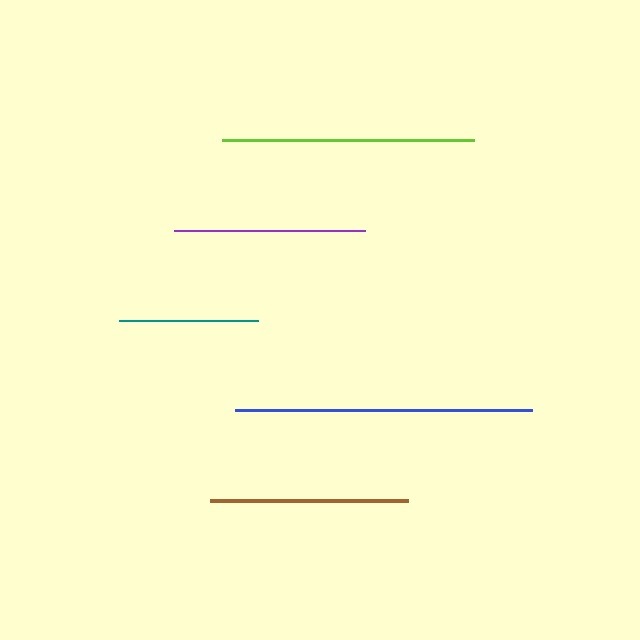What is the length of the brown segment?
The brown segment is approximately 198 pixels long.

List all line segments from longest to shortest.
From longest to shortest: blue, lime, brown, purple, teal.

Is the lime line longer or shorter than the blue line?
The blue line is longer than the lime line.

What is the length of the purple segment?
The purple segment is approximately 190 pixels long.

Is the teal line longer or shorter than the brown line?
The brown line is longer than the teal line.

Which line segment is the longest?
The blue line is the longest at approximately 297 pixels.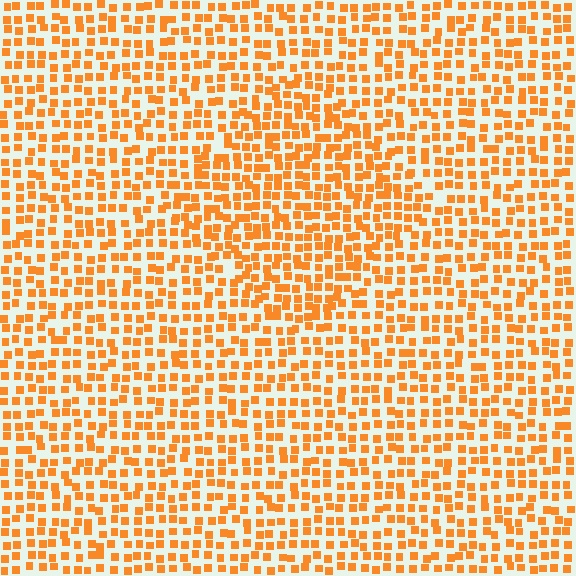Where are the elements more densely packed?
The elements are more densely packed inside the diamond boundary.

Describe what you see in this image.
The image contains small orange elements arranged at two different densities. A diamond-shaped region is visible where the elements are more densely packed than the surrounding area.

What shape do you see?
I see a diamond.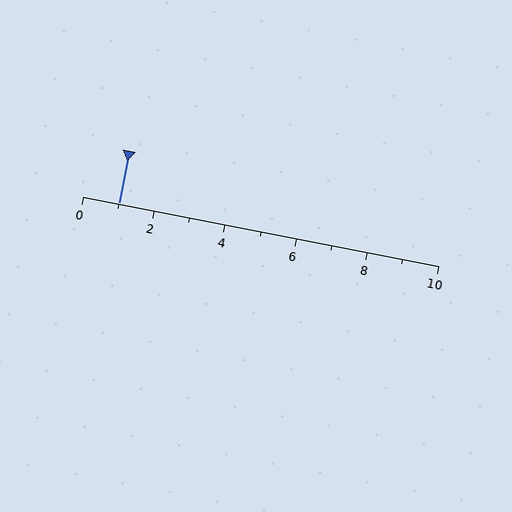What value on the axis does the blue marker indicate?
The marker indicates approximately 1.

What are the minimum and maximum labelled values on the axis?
The axis runs from 0 to 10.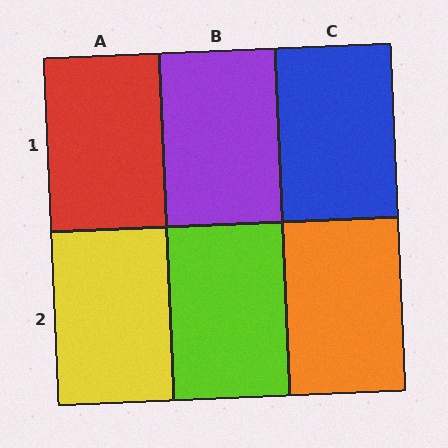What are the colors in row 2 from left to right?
Yellow, lime, orange.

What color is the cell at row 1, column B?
Purple.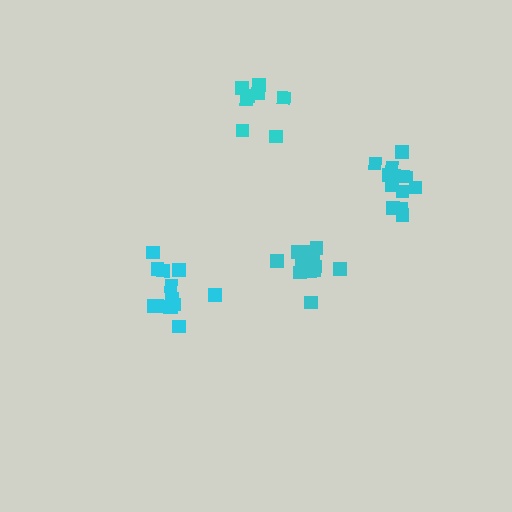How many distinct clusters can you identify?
There are 4 distinct clusters.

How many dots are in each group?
Group 1: 8 dots, Group 2: 12 dots, Group 3: 12 dots, Group 4: 13 dots (45 total).